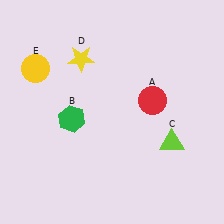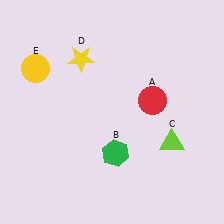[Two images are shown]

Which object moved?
The green hexagon (B) moved right.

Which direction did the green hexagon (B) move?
The green hexagon (B) moved right.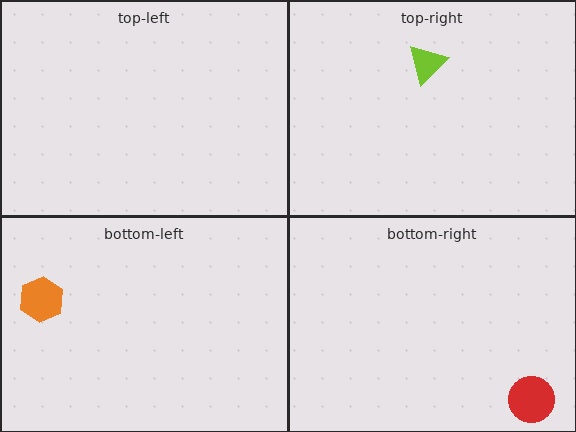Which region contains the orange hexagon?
The bottom-left region.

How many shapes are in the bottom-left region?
1.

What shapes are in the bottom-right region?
The red circle.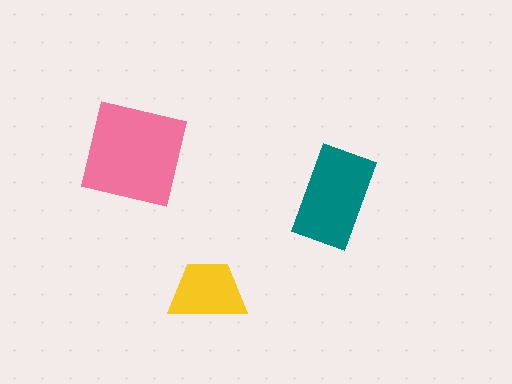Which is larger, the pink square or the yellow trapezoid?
The pink square.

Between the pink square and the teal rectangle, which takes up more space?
The pink square.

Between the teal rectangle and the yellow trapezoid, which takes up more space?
The teal rectangle.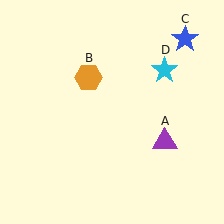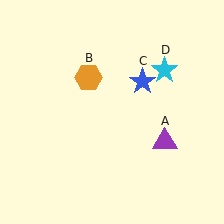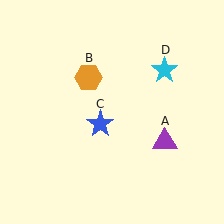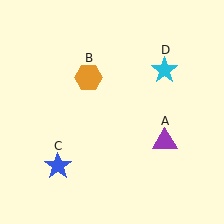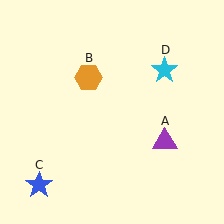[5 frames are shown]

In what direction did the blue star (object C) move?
The blue star (object C) moved down and to the left.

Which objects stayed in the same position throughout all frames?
Purple triangle (object A) and orange hexagon (object B) and cyan star (object D) remained stationary.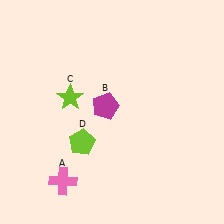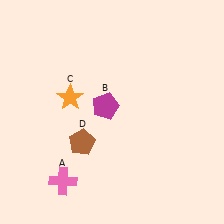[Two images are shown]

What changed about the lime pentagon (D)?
In Image 1, D is lime. In Image 2, it changed to brown.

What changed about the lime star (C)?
In Image 1, C is lime. In Image 2, it changed to orange.